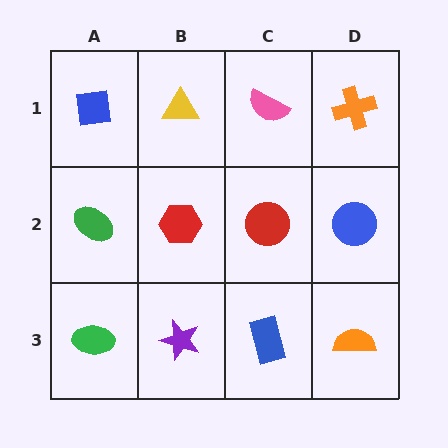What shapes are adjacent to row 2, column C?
A pink semicircle (row 1, column C), a blue rectangle (row 3, column C), a red hexagon (row 2, column B), a blue circle (row 2, column D).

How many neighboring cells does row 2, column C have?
4.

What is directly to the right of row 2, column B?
A red circle.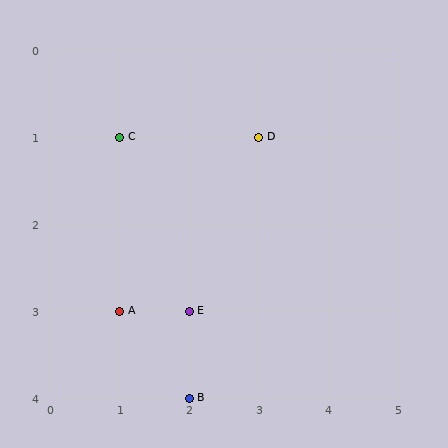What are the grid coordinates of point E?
Point E is at grid coordinates (2, 3).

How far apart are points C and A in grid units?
Points C and A are 2 rows apart.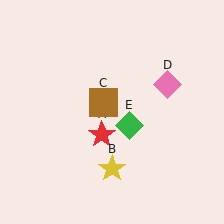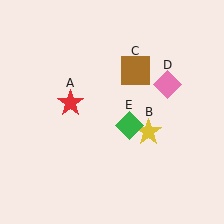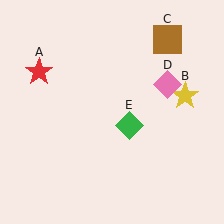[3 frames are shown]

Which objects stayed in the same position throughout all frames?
Pink diamond (object D) and green diamond (object E) remained stationary.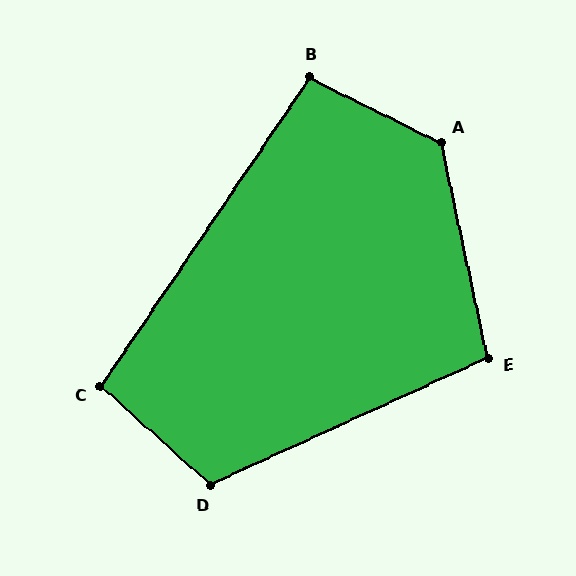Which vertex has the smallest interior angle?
C, at approximately 98 degrees.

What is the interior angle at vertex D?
Approximately 113 degrees (obtuse).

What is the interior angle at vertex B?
Approximately 98 degrees (obtuse).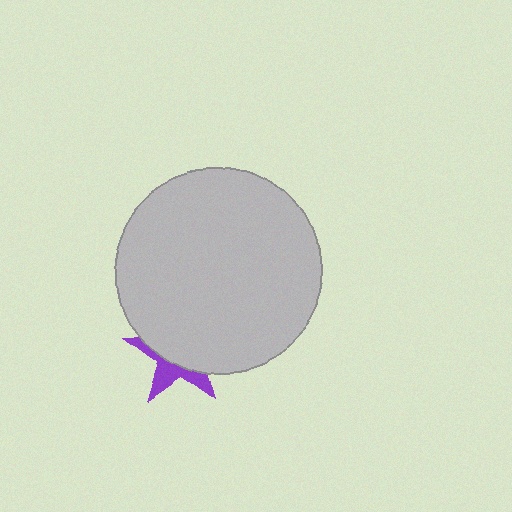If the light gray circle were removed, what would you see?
You would see the complete purple star.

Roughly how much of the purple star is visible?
A small part of it is visible (roughly 36%).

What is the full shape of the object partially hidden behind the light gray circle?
The partially hidden object is a purple star.